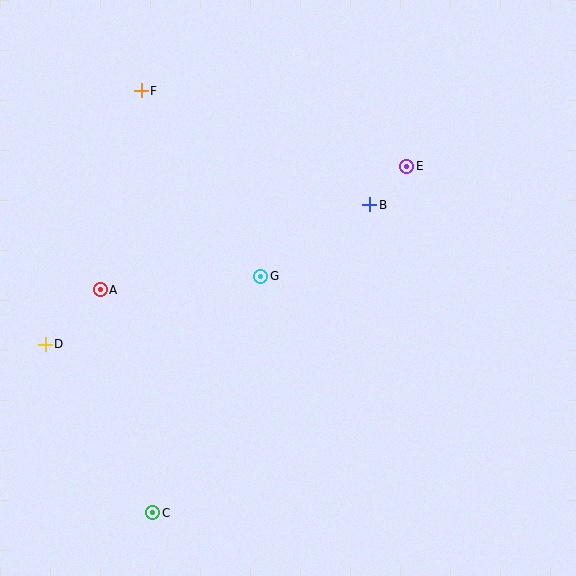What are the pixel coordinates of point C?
Point C is at (153, 513).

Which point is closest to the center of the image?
Point G at (261, 276) is closest to the center.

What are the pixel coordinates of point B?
Point B is at (370, 205).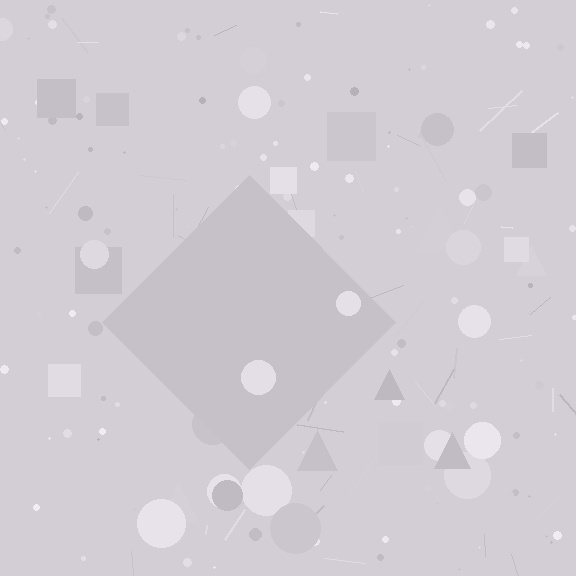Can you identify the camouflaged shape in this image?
The camouflaged shape is a diamond.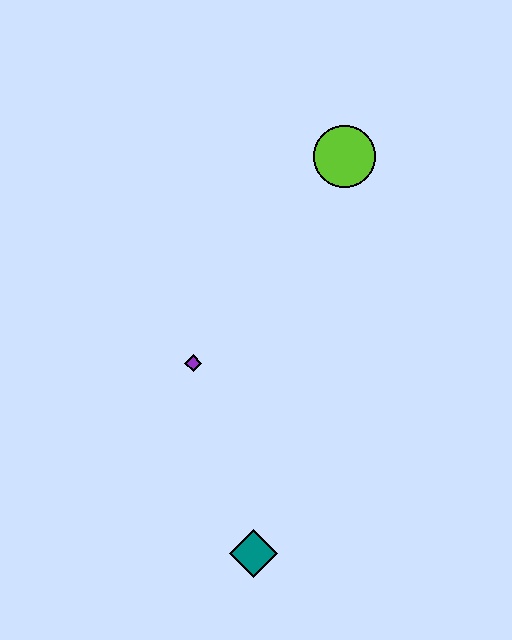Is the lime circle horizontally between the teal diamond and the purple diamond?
No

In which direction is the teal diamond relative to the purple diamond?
The teal diamond is below the purple diamond.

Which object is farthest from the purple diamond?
The lime circle is farthest from the purple diamond.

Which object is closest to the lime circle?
The purple diamond is closest to the lime circle.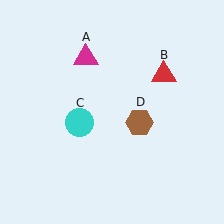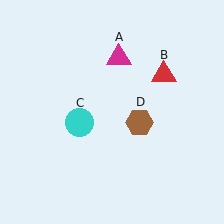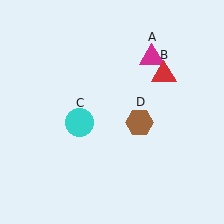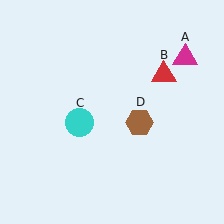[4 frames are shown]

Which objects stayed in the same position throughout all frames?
Red triangle (object B) and cyan circle (object C) and brown hexagon (object D) remained stationary.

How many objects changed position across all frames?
1 object changed position: magenta triangle (object A).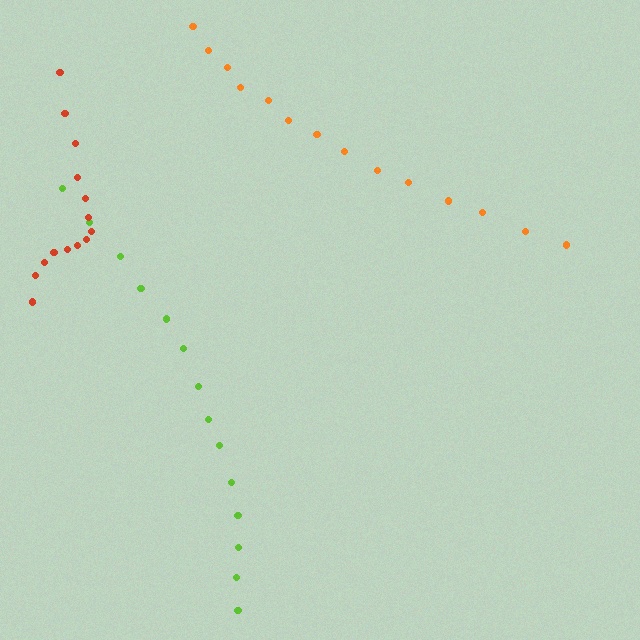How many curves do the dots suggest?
There are 3 distinct paths.